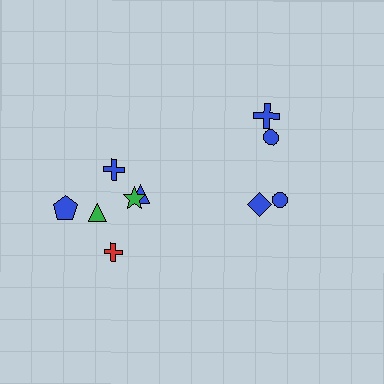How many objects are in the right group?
There are 4 objects.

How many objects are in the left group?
There are 6 objects.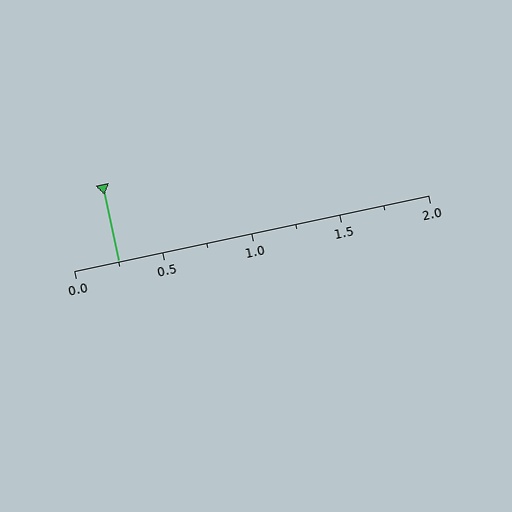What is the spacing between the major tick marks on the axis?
The major ticks are spaced 0.5 apart.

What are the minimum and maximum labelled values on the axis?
The axis runs from 0.0 to 2.0.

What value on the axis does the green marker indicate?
The marker indicates approximately 0.25.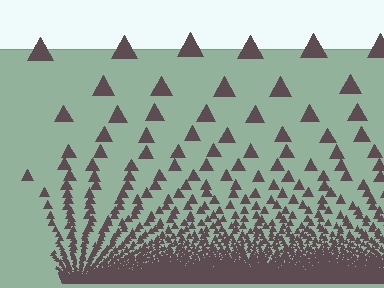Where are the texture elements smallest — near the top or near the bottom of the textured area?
Near the bottom.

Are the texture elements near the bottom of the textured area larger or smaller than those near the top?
Smaller. The gradient is inverted — elements near the bottom are smaller and denser.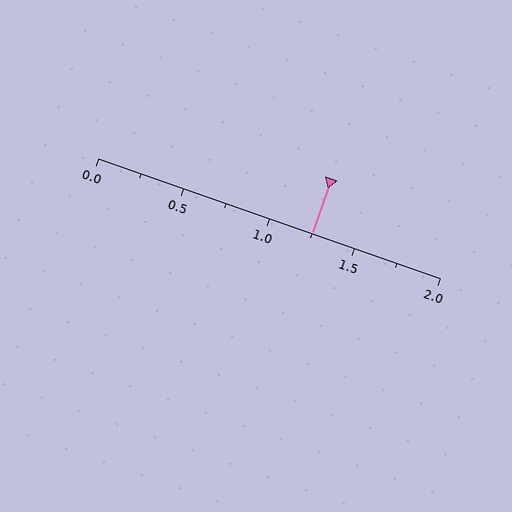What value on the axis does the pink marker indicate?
The marker indicates approximately 1.25.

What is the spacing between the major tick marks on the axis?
The major ticks are spaced 0.5 apart.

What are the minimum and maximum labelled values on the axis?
The axis runs from 0.0 to 2.0.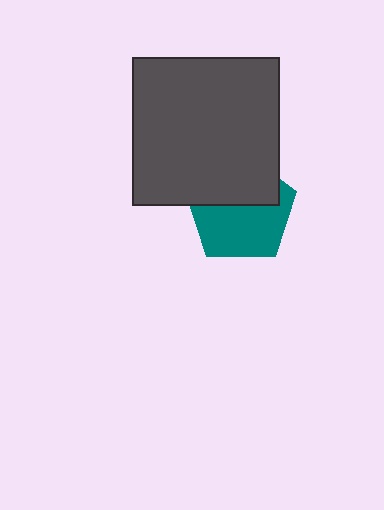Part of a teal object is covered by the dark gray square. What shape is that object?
It is a pentagon.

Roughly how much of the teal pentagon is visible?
About half of it is visible (roughly 58%).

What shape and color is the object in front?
The object in front is a dark gray square.